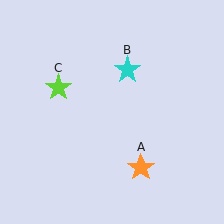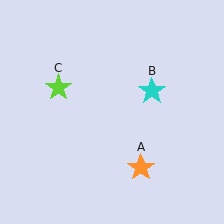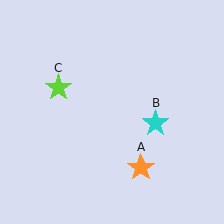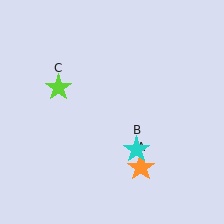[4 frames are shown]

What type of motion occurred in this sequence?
The cyan star (object B) rotated clockwise around the center of the scene.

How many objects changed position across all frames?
1 object changed position: cyan star (object B).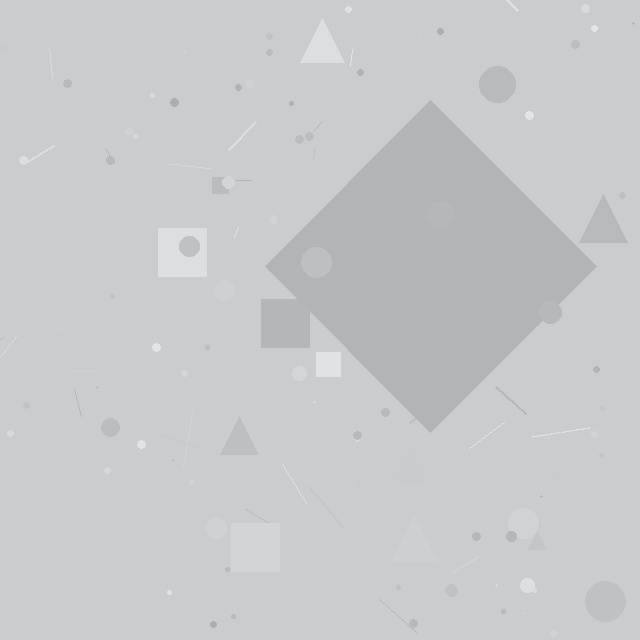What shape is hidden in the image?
A diamond is hidden in the image.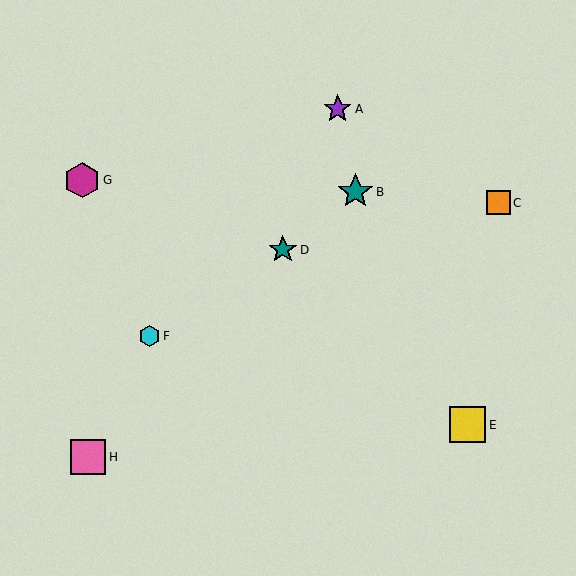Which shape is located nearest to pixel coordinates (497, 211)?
The orange square (labeled C) at (499, 203) is nearest to that location.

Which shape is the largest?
The yellow square (labeled E) is the largest.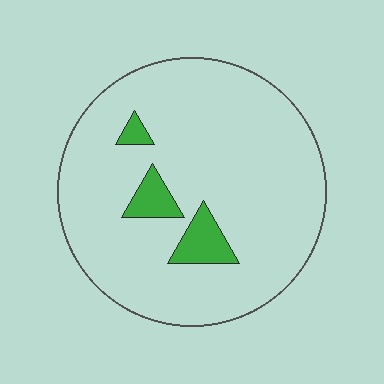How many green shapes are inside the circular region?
3.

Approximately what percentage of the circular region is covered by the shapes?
Approximately 10%.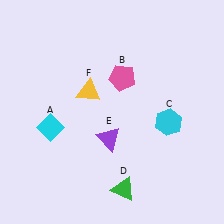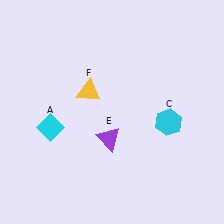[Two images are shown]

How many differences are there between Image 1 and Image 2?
There are 2 differences between the two images.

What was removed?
The pink pentagon (B), the green triangle (D) were removed in Image 2.